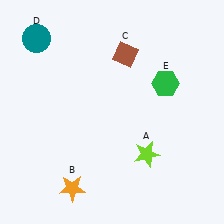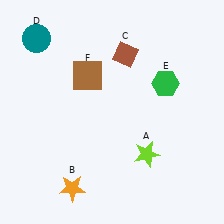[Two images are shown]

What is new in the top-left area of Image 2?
A brown square (F) was added in the top-left area of Image 2.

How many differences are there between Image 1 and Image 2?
There is 1 difference between the two images.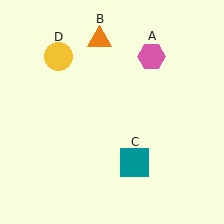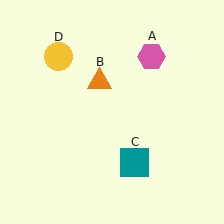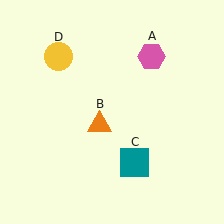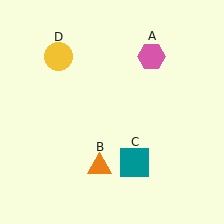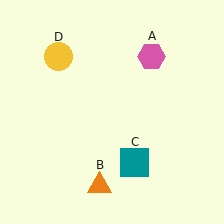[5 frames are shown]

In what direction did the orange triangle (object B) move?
The orange triangle (object B) moved down.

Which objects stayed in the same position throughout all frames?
Pink hexagon (object A) and teal square (object C) and yellow circle (object D) remained stationary.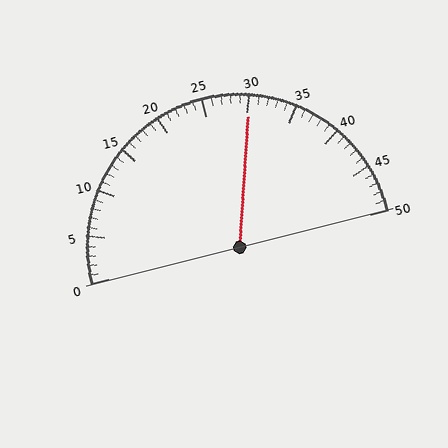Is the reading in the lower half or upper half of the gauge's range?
The reading is in the upper half of the range (0 to 50).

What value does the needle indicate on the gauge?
The needle indicates approximately 30.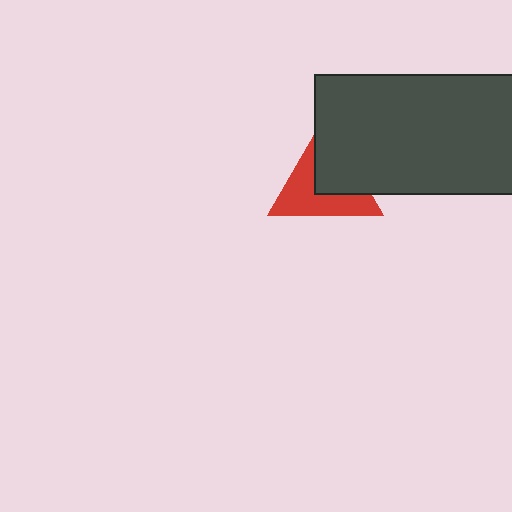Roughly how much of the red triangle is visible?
About half of it is visible (roughly 53%).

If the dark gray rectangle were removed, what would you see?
You would see the complete red triangle.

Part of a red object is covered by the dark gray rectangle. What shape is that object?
It is a triangle.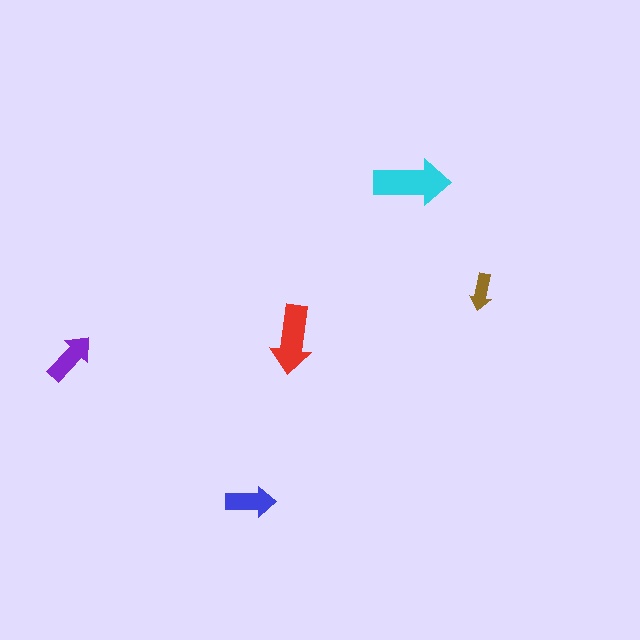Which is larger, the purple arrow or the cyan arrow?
The cyan one.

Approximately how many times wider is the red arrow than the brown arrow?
About 2 times wider.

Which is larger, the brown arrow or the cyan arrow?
The cyan one.